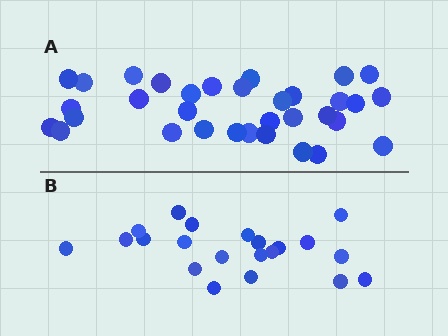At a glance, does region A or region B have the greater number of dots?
Region A (the top region) has more dots.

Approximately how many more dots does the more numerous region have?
Region A has roughly 12 or so more dots than region B.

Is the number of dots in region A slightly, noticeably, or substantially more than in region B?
Region A has substantially more. The ratio is roughly 1.6 to 1.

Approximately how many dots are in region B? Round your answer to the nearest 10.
About 20 dots. (The exact count is 21, which rounds to 20.)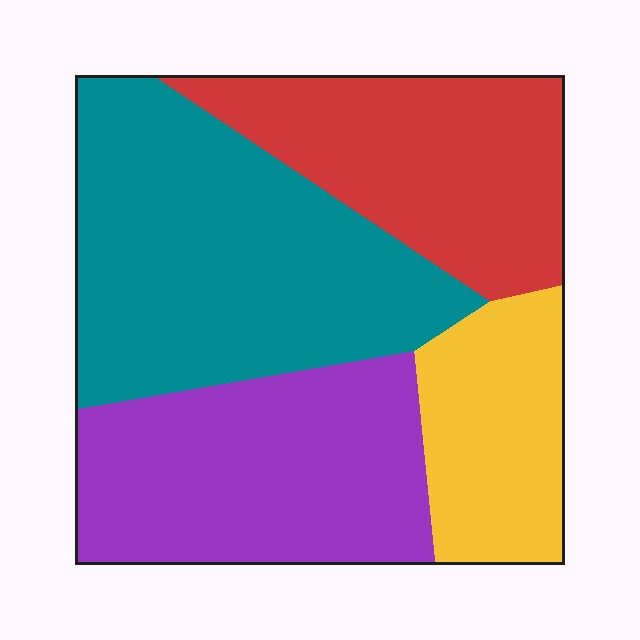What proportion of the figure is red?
Red takes up about one quarter (1/4) of the figure.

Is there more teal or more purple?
Teal.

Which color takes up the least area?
Yellow, at roughly 15%.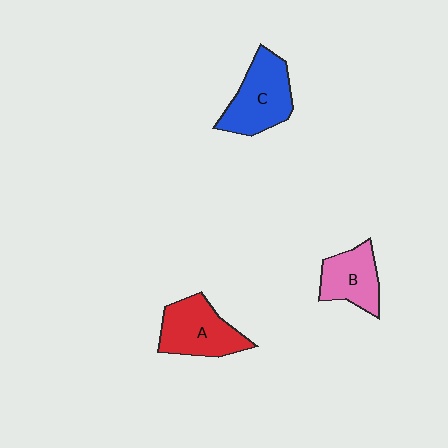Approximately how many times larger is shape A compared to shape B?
Approximately 1.3 times.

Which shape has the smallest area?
Shape B (pink).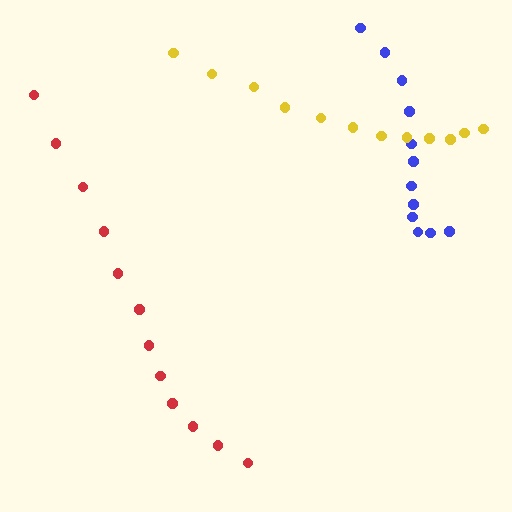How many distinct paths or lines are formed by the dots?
There are 3 distinct paths.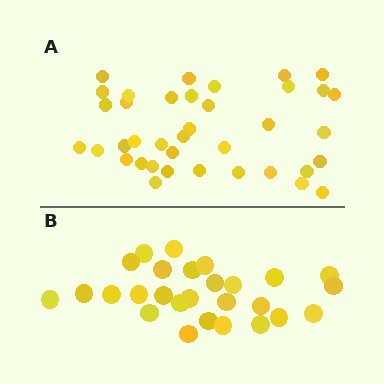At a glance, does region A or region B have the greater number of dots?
Region A (the top region) has more dots.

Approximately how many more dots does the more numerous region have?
Region A has roughly 12 or so more dots than region B.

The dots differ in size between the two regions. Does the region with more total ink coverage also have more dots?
No. Region B has more total ink coverage because its dots are larger, but region A actually contains more individual dots. Total area can be misleading — the number of items is what matters here.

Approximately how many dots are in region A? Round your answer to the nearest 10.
About 40 dots. (The exact count is 38, which rounds to 40.)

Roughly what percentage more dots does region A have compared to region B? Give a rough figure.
About 40% more.